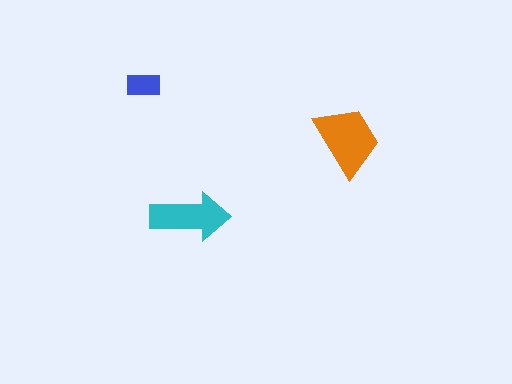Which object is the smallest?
The blue rectangle.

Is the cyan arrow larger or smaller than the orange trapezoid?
Smaller.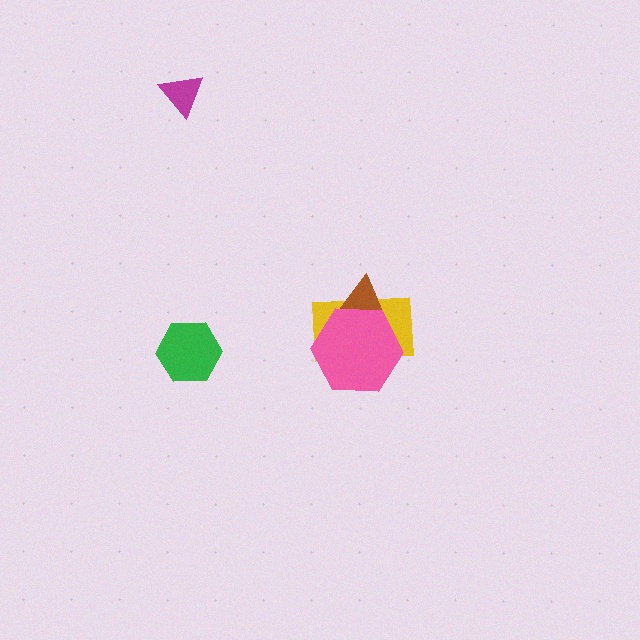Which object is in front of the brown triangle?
The pink hexagon is in front of the brown triangle.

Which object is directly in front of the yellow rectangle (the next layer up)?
The brown triangle is directly in front of the yellow rectangle.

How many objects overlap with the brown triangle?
2 objects overlap with the brown triangle.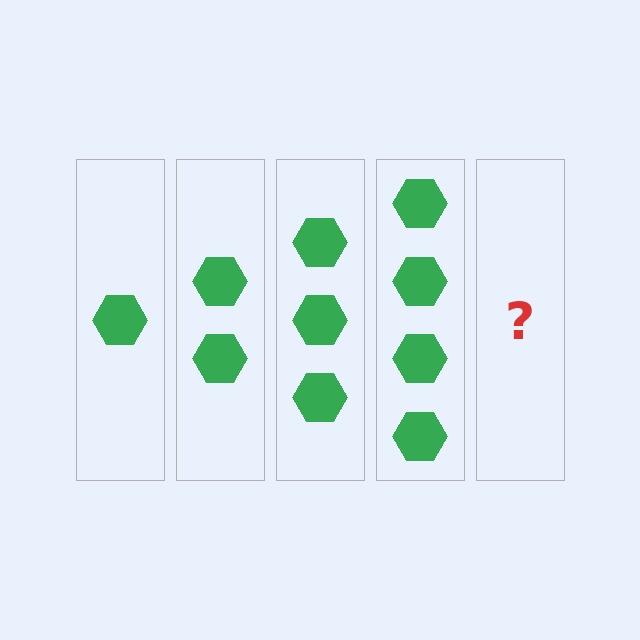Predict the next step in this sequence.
The next step is 5 hexagons.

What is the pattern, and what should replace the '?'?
The pattern is that each step adds one more hexagon. The '?' should be 5 hexagons.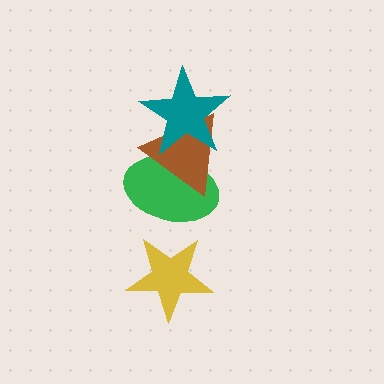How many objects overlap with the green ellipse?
2 objects overlap with the green ellipse.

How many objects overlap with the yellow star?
0 objects overlap with the yellow star.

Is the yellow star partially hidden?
No, no other shape covers it.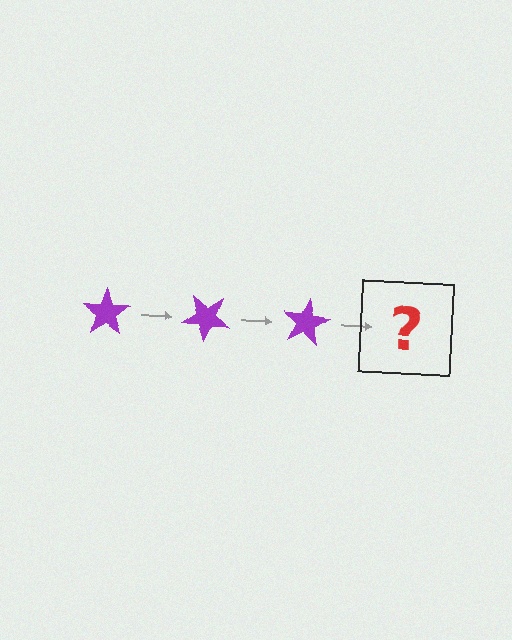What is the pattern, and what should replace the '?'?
The pattern is that the star rotates 40 degrees each step. The '?' should be a purple star rotated 120 degrees.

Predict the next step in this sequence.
The next step is a purple star rotated 120 degrees.